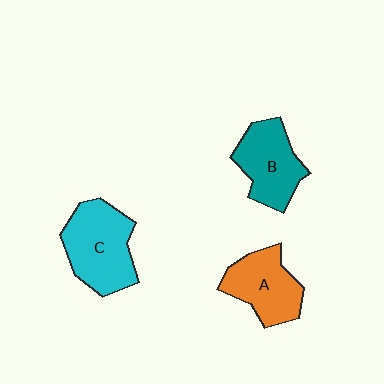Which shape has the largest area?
Shape C (cyan).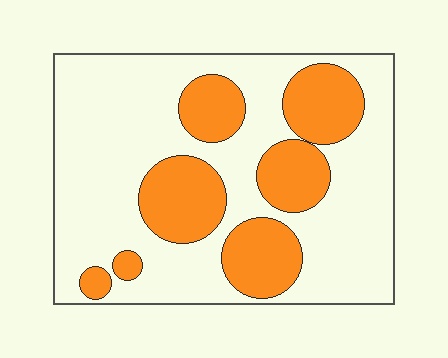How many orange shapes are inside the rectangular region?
7.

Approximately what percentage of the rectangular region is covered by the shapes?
Approximately 30%.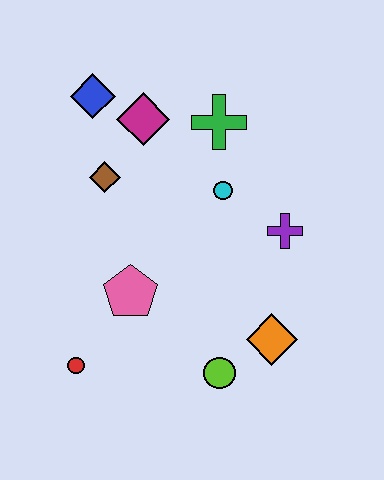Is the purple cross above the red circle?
Yes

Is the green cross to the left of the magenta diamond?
No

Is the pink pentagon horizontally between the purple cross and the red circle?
Yes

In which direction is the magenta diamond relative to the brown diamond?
The magenta diamond is above the brown diamond.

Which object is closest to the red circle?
The pink pentagon is closest to the red circle.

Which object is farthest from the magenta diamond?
The lime circle is farthest from the magenta diamond.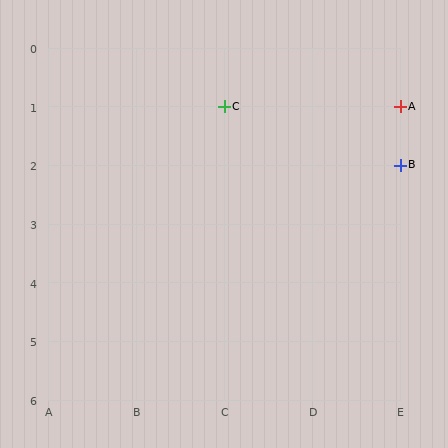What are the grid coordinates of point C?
Point C is at grid coordinates (C, 1).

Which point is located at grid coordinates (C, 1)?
Point C is at (C, 1).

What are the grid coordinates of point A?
Point A is at grid coordinates (E, 1).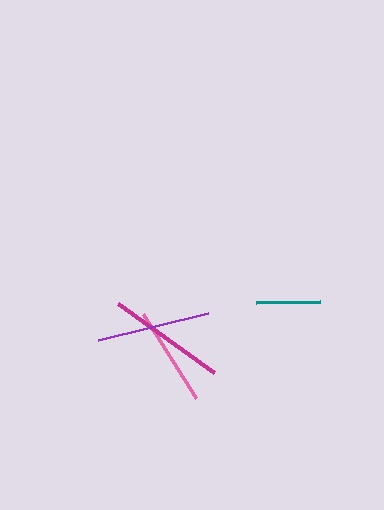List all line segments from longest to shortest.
From longest to shortest: magenta, purple, pink, teal.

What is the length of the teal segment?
The teal segment is approximately 64 pixels long.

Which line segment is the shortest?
The teal line is the shortest at approximately 64 pixels.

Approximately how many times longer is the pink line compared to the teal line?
The pink line is approximately 1.6 times the length of the teal line.